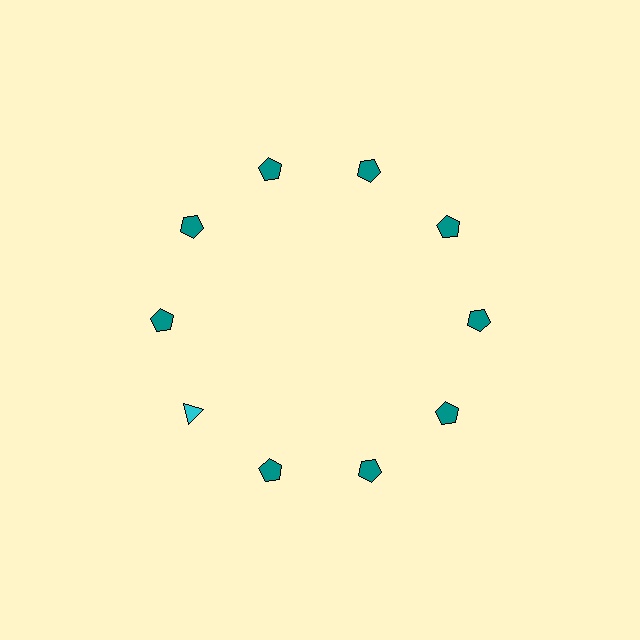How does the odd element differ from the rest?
It differs in both color (cyan instead of teal) and shape (triangle instead of pentagon).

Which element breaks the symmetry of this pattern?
The cyan triangle at roughly the 8 o'clock position breaks the symmetry. All other shapes are teal pentagons.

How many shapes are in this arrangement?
There are 10 shapes arranged in a ring pattern.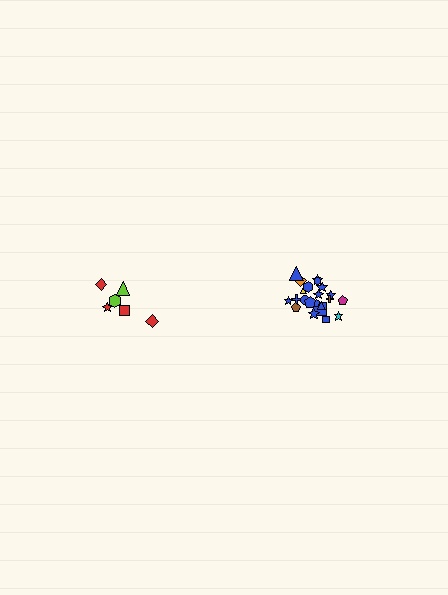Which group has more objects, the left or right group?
The right group.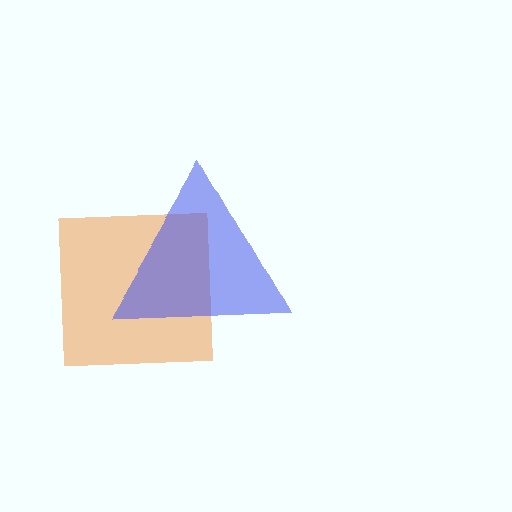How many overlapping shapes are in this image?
There are 2 overlapping shapes in the image.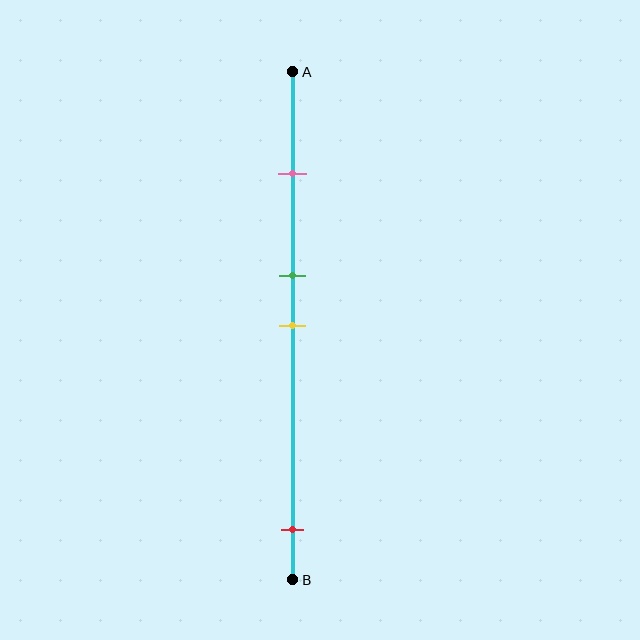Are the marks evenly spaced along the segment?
No, the marks are not evenly spaced.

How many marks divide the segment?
There are 4 marks dividing the segment.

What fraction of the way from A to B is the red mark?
The red mark is approximately 90% (0.9) of the way from A to B.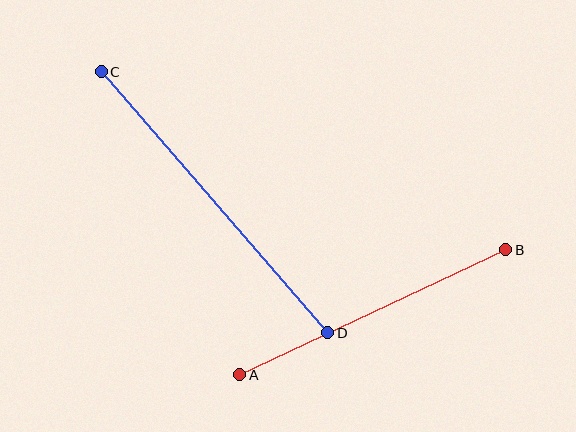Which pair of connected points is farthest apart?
Points C and D are farthest apart.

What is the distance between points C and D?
The distance is approximately 346 pixels.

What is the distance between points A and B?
The distance is approximately 294 pixels.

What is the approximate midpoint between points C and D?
The midpoint is at approximately (215, 202) pixels.